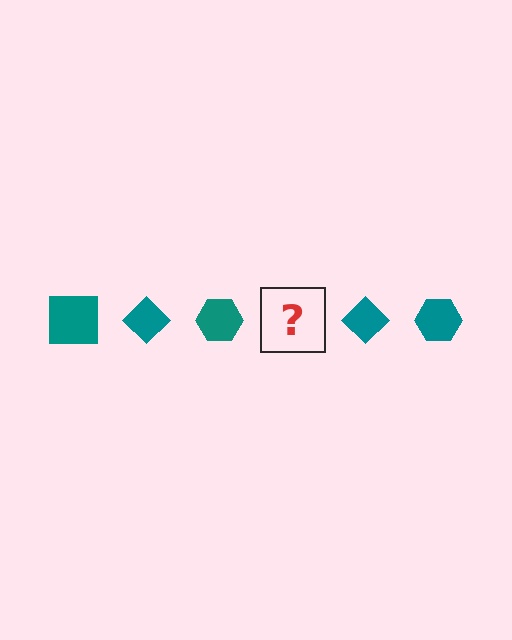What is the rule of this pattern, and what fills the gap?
The rule is that the pattern cycles through square, diamond, hexagon shapes in teal. The gap should be filled with a teal square.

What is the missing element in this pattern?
The missing element is a teal square.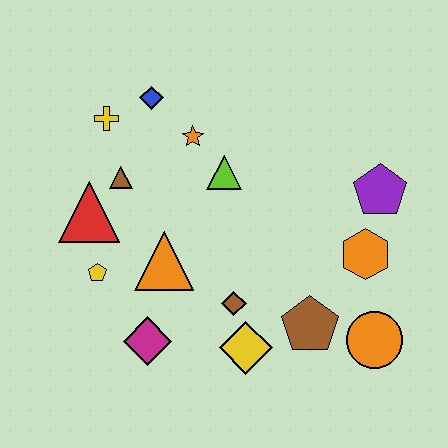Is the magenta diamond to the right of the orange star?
No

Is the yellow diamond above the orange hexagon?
No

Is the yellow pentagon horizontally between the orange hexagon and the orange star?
No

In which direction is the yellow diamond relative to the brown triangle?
The yellow diamond is below the brown triangle.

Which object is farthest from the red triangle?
The orange circle is farthest from the red triangle.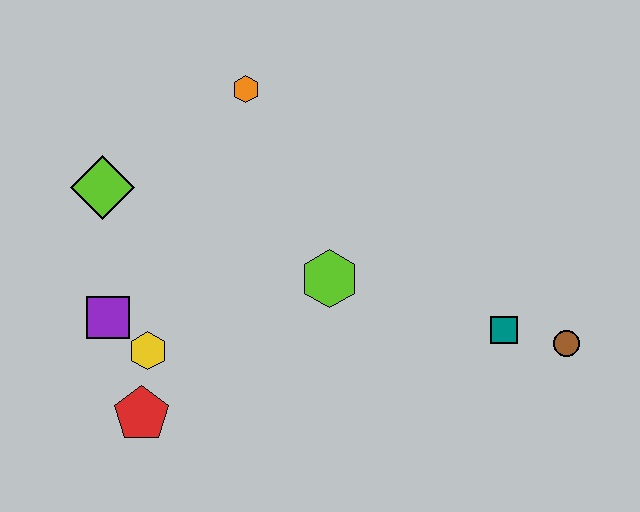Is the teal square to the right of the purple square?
Yes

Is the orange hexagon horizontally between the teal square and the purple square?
Yes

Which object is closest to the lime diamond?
The purple square is closest to the lime diamond.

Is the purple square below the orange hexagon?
Yes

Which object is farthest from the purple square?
The brown circle is farthest from the purple square.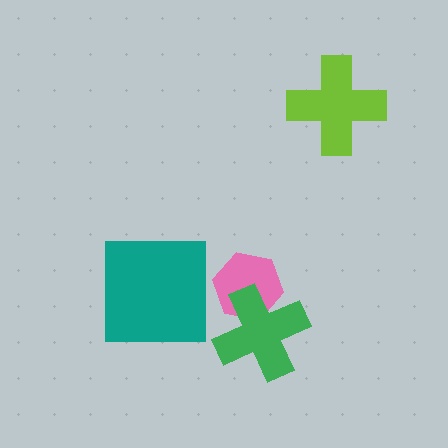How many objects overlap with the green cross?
1 object overlaps with the green cross.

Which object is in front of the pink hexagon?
The green cross is in front of the pink hexagon.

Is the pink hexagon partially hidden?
Yes, it is partially covered by another shape.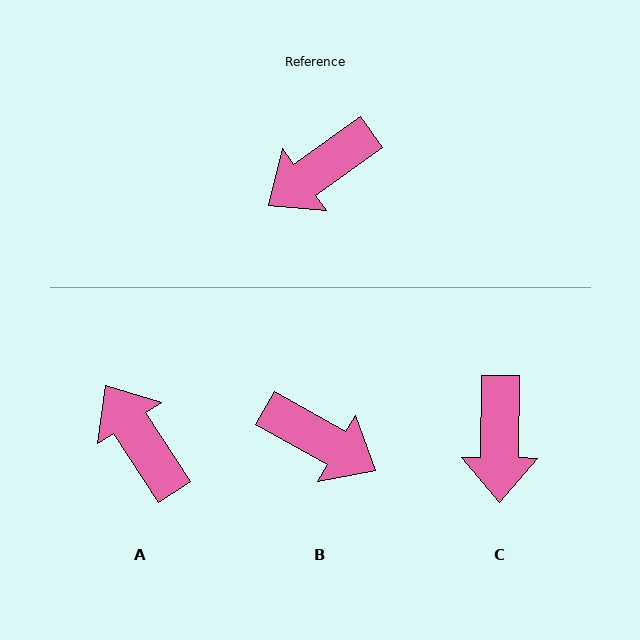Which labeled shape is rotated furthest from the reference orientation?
B, about 115 degrees away.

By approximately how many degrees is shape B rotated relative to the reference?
Approximately 115 degrees counter-clockwise.